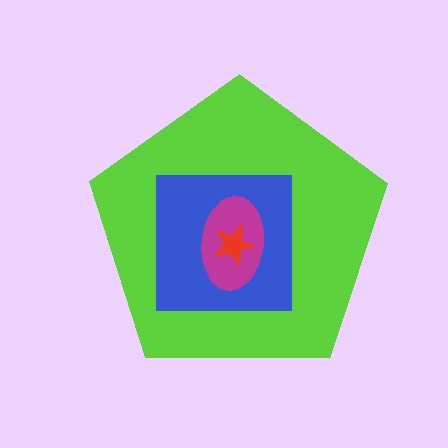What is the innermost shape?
The red star.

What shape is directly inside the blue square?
The magenta ellipse.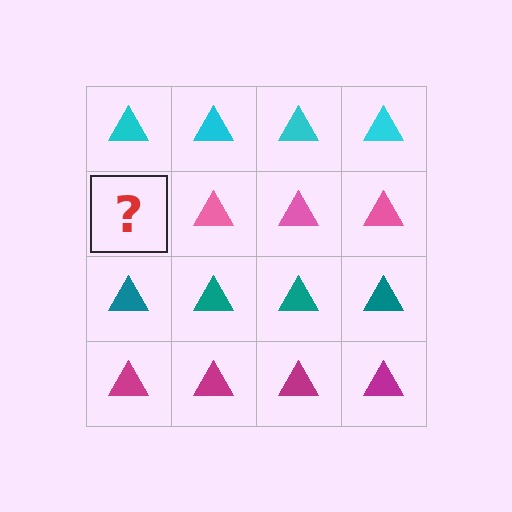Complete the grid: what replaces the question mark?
The question mark should be replaced with a pink triangle.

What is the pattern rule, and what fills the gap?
The rule is that each row has a consistent color. The gap should be filled with a pink triangle.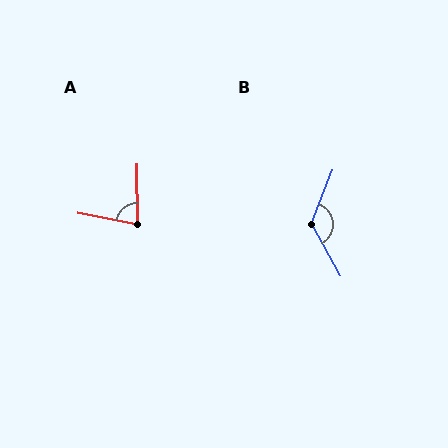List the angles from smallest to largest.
A (79°), B (129°).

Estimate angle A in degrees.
Approximately 79 degrees.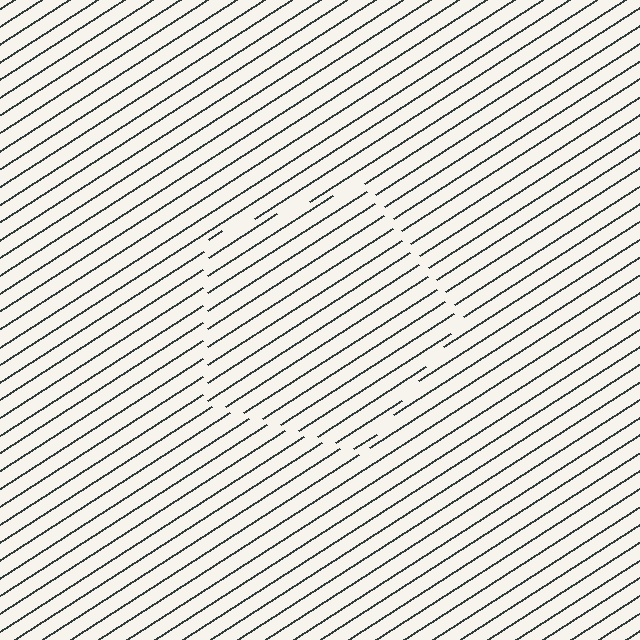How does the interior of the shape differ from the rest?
The interior of the shape contains the same grating, shifted by half a period — the contour is defined by the phase discontinuity where line-ends from the inner and outer gratings abut.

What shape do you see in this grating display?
An illusory pentagon. The interior of the shape contains the same grating, shifted by half a period — the contour is defined by the phase discontinuity where line-ends from the inner and outer gratings abut.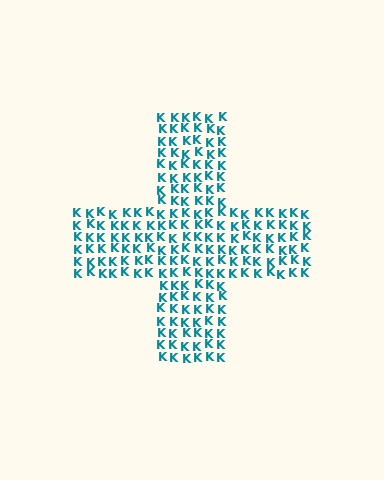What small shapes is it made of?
It is made of small letter K's.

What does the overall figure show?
The overall figure shows a cross.